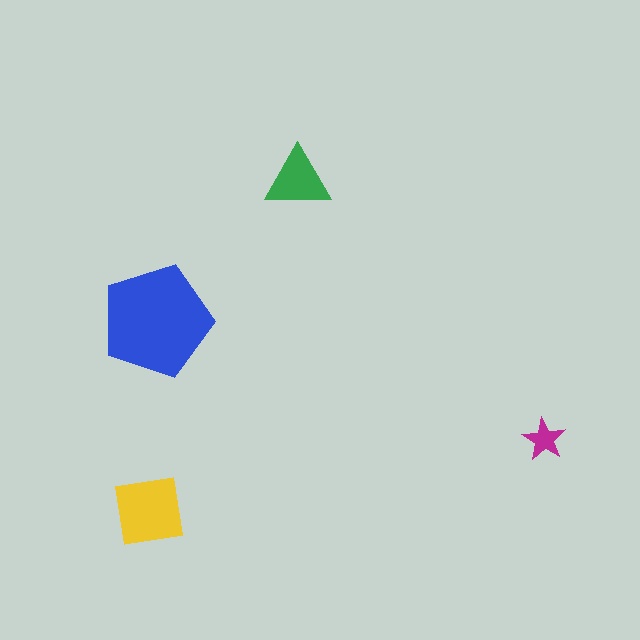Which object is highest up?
The green triangle is topmost.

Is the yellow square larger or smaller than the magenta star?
Larger.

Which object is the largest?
The blue pentagon.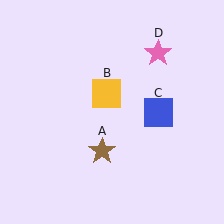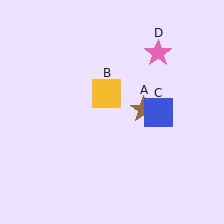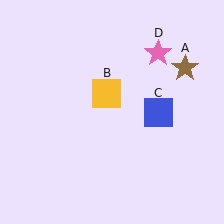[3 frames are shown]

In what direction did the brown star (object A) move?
The brown star (object A) moved up and to the right.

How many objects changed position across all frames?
1 object changed position: brown star (object A).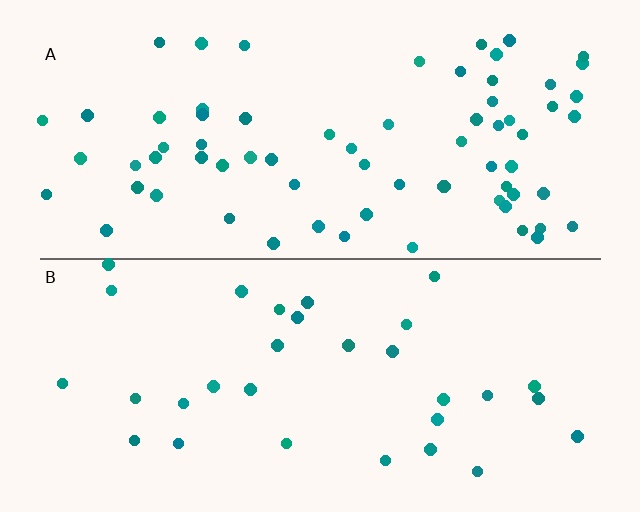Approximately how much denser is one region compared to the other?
Approximately 2.3× — region A over region B.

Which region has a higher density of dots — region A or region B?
A (the top).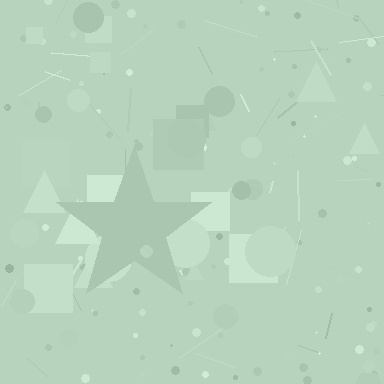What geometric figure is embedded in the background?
A star is embedded in the background.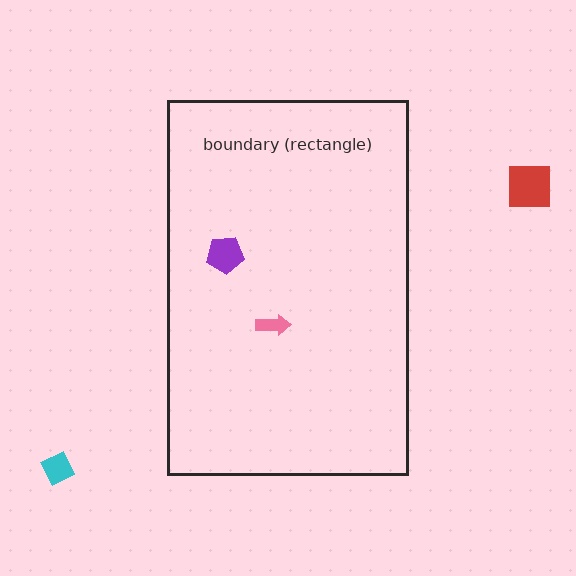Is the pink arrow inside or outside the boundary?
Inside.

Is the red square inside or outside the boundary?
Outside.